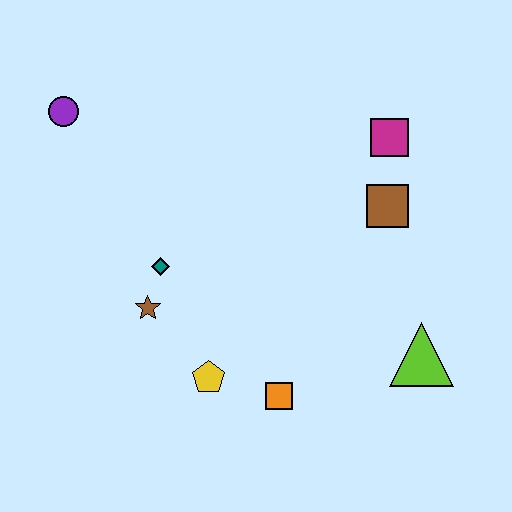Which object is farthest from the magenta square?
The purple circle is farthest from the magenta square.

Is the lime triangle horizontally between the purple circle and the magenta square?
No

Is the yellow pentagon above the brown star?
No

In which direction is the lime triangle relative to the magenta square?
The lime triangle is below the magenta square.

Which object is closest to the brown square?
The magenta square is closest to the brown square.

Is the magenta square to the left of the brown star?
No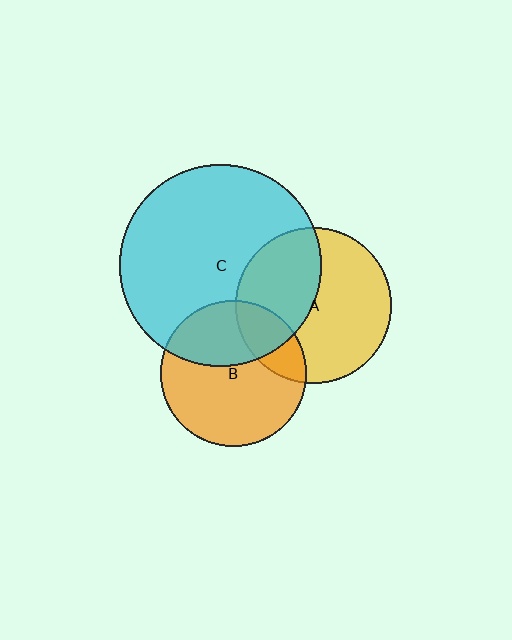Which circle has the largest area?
Circle C (cyan).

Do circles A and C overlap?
Yes.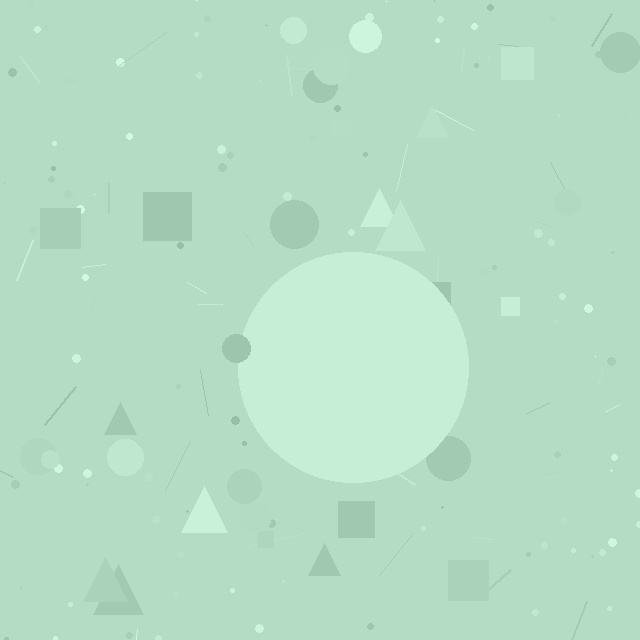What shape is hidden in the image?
A circle is hidden in the image.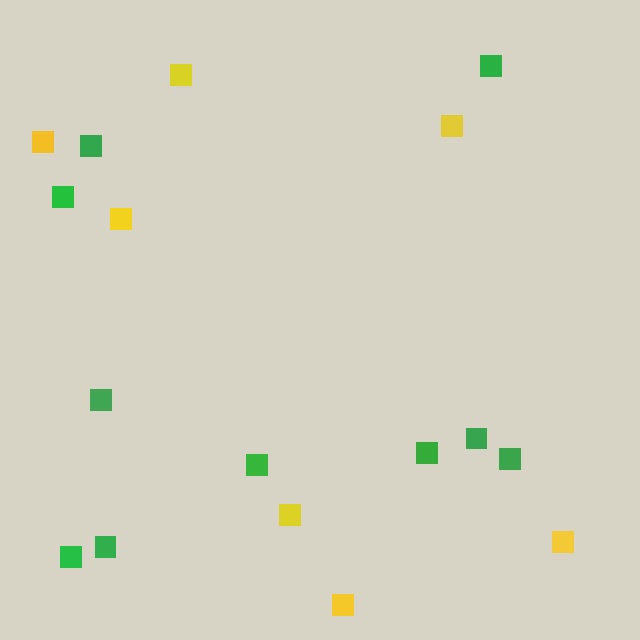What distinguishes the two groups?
There are 2 groups: one group of yellow squares (7) and one group of green squares (10).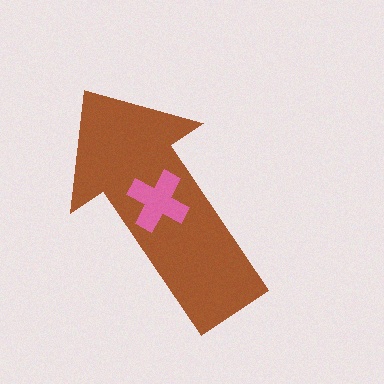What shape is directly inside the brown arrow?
The pink cross.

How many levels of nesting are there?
2.